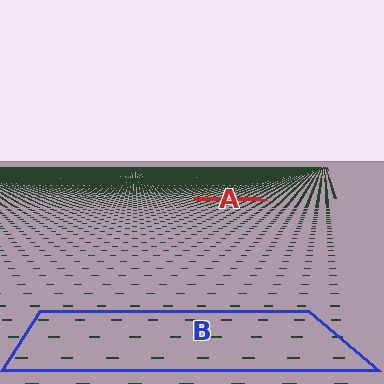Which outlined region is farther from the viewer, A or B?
Region A is farther from the viewer — the texture elements inside it appear smaller and more densely packed.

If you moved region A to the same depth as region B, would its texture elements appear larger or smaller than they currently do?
They would appear larger. At a closer depth, the same texture elements are projected at a bigger on-screen size.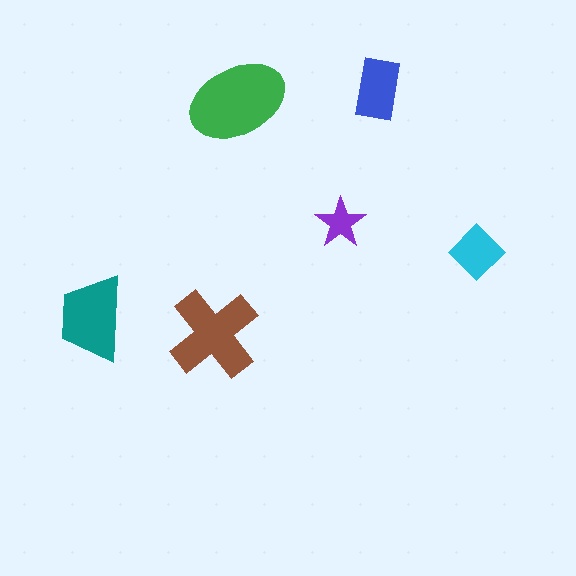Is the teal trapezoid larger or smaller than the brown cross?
Smaller.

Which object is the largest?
The green ellipse.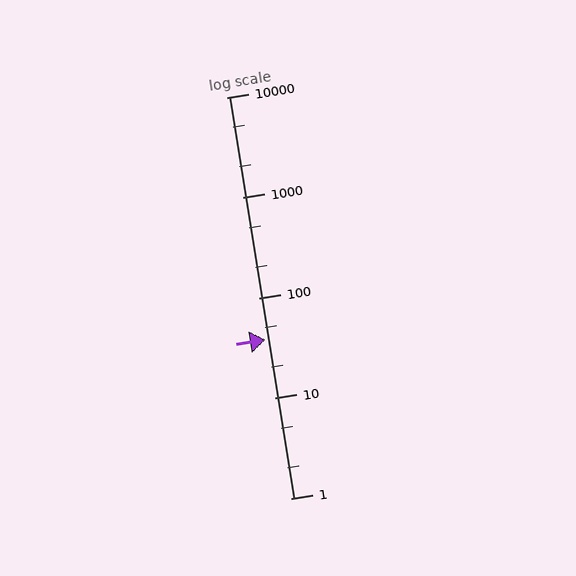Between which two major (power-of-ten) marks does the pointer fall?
The pointer is between 10 and 100.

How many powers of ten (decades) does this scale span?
The scale spans 4 decades, from 1 to 10000.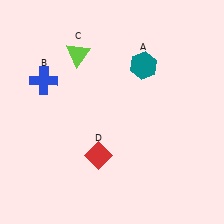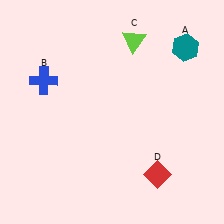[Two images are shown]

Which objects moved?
The objects that moved are: the teal hexagon (A), the lime triangle (C), the red diamond (D).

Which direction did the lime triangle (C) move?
The lime triangle (C) moved right.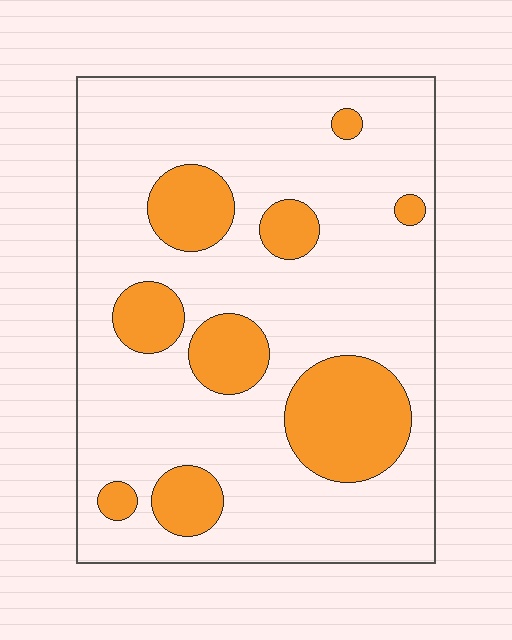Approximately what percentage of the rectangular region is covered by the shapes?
Approximately 20%.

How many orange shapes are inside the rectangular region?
9.